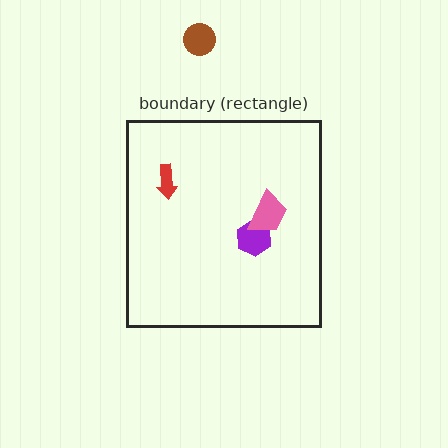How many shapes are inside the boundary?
3 inside, 1 outside.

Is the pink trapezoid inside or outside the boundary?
Inside.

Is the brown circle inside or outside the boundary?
Outside.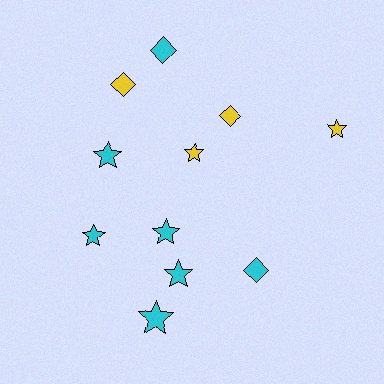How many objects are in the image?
There are 11 objects.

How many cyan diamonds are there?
There are 2 cyan diamonds.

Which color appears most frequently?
Cyan, with 7 objects.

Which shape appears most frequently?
Star, with 7 objects.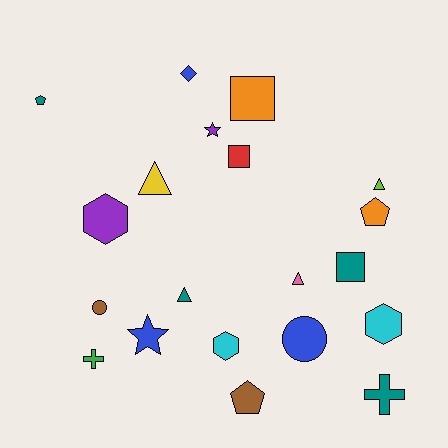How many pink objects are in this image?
There is 1 pink object.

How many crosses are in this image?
There are 2 crosses.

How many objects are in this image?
There are 20 objects.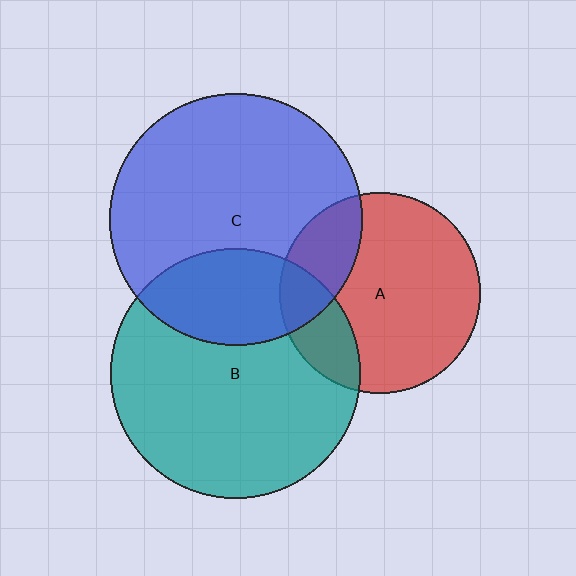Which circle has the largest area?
Circle C (blue).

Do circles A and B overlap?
Yes.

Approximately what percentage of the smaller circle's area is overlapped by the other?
Approximately 20%.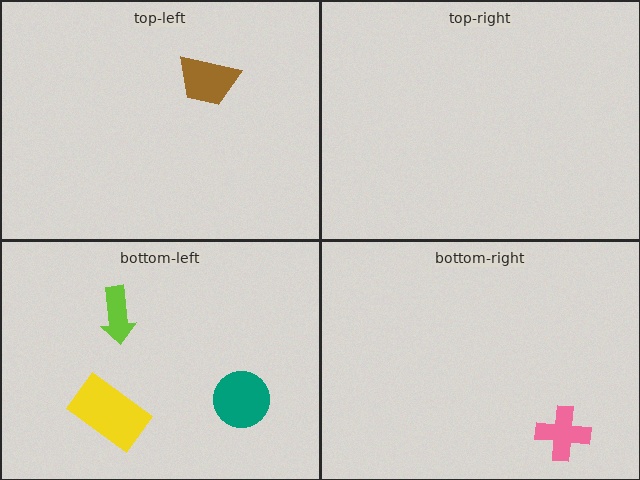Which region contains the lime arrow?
The bottom-left region.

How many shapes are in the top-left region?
1.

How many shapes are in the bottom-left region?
3.